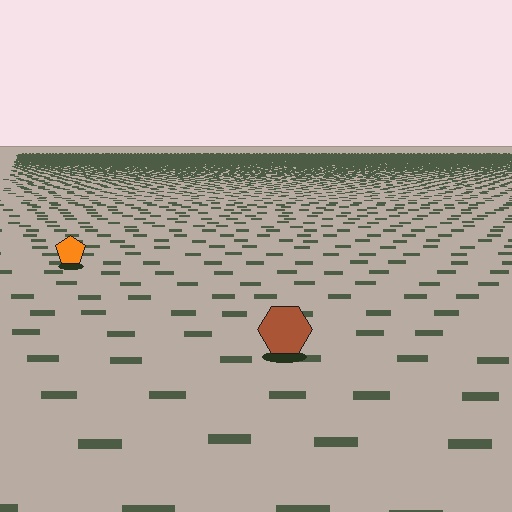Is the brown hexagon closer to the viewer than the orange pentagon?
Yes. The brown hexagon is closer — you can tell from the texture gradient: the ground texture is coarser near it.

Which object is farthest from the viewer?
The orange pentagon is farthest from the viewer. It appears smaller and the ground texture around it is denser.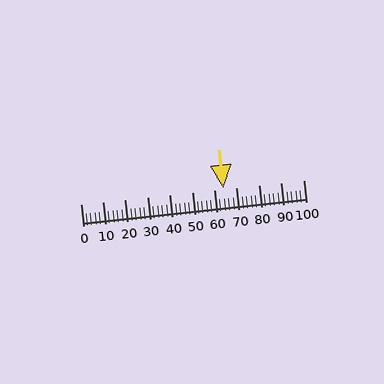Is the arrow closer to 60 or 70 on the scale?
The arrow is closer to 60.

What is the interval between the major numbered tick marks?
The major tick marks are spaced 10 units apart.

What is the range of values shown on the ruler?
The ruler shows values from 0 to 100.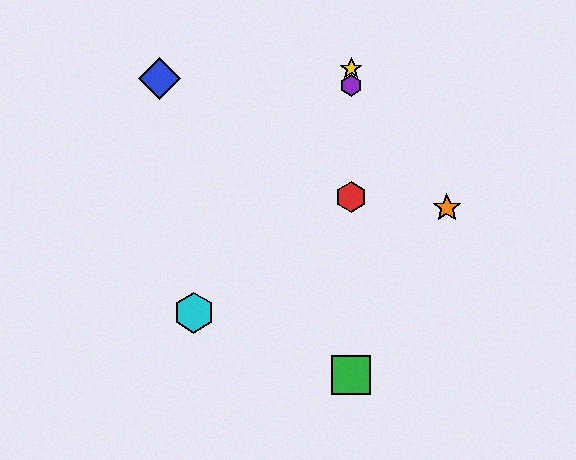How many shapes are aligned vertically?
4 shapes (the red hexagon, the green square, the yellow star, the purple hexagon) are aligned vertically.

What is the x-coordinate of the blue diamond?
The blue diamond is at x≈160.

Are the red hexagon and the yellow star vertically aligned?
Yes, both are at x≈351.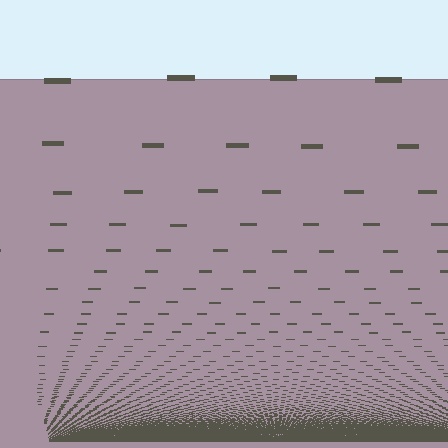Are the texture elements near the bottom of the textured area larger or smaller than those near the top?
Smaller. The gradient is inverted — elements near the bottom are smaller and denser.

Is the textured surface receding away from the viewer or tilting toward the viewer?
The surface appears to tilt toward the viewer. Texture elements get larger and sparser toward the top.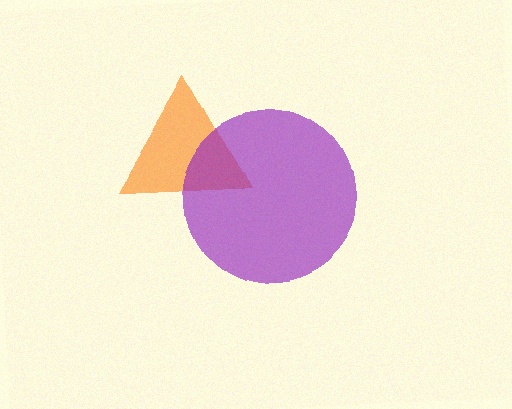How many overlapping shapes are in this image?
There are 2 overlapping shapes in the image.